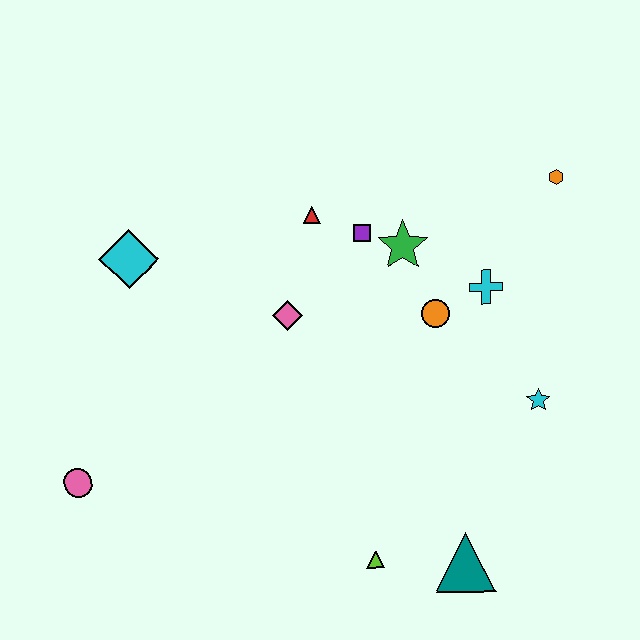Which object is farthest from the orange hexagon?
The pink circle is farthest from the orange hexagon.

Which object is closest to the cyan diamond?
The pink diamond is closest to the cyan diamond.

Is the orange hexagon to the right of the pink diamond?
Yes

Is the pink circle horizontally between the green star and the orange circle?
No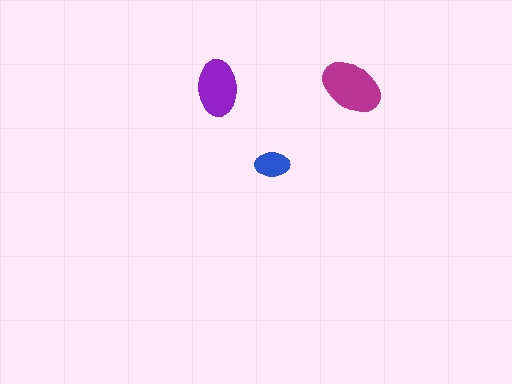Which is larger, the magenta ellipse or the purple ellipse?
The magenta one.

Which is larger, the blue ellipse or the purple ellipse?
The purple one.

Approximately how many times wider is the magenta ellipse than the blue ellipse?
About 2 times wider.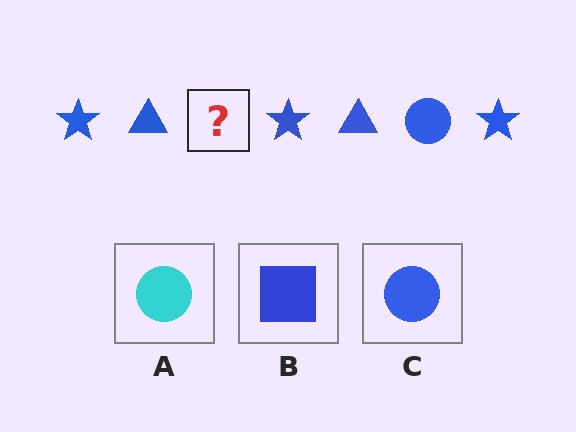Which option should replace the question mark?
Option C.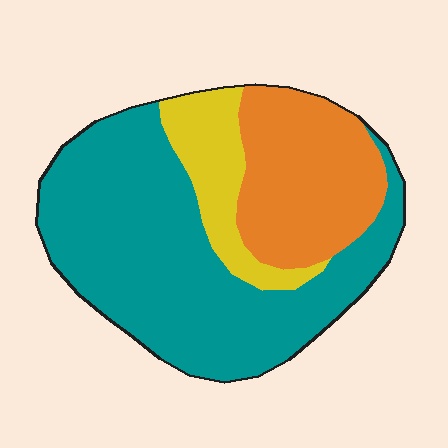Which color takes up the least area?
Yellow, at roughly 15%.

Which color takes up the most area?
Teal, at roughly 60%.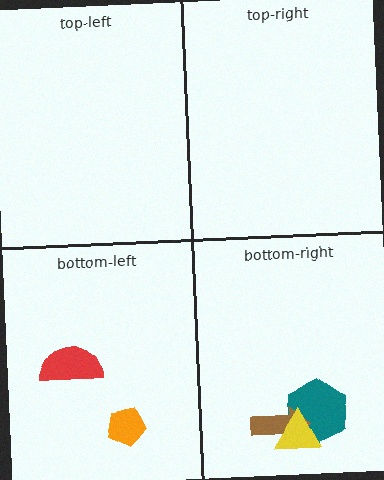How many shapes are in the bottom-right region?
3.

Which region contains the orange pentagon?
The bottom-left region.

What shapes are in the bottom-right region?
The teal hexagon, the brown arrow, the yellow triangle.